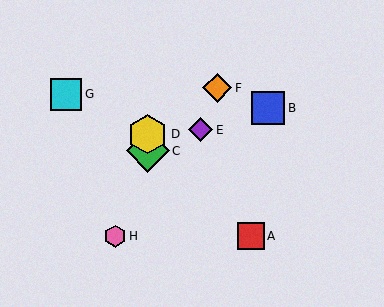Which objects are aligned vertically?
Objects C, D are aligned vertically.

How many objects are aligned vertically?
2 objects (C, D) are aligned vertically.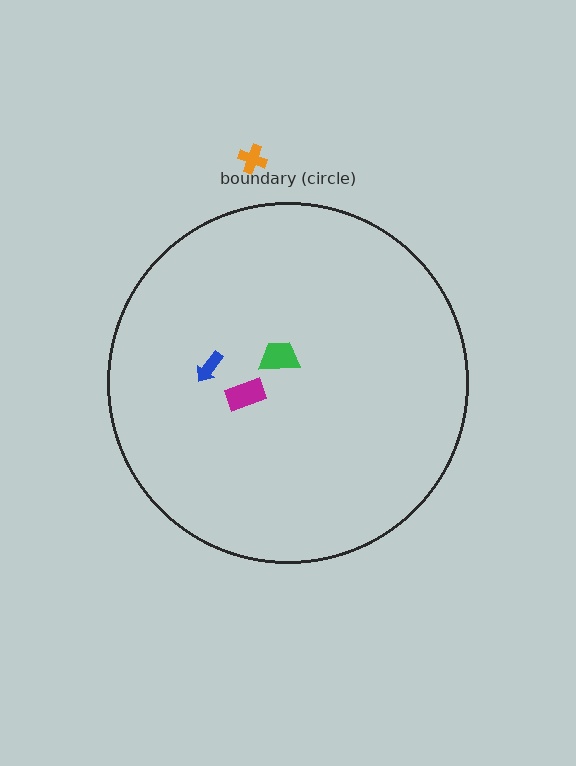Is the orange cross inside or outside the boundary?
Outside.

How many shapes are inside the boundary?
3 inside, 1 outside.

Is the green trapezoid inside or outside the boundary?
Inside.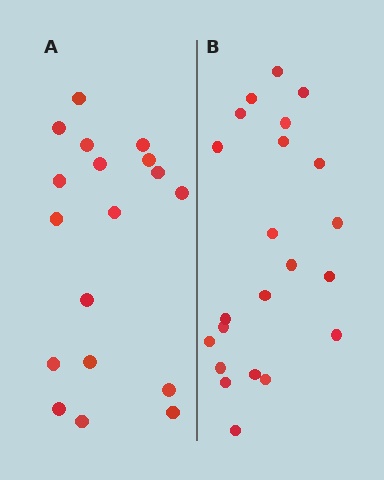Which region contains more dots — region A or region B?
Region B (the right region) has more dots.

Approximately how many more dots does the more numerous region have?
Region B has about 4 more dots than region A.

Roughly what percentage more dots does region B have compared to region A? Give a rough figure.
About 20% more.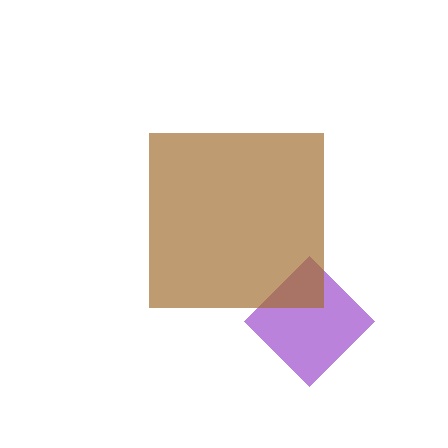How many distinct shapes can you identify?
There are 2 distinct shapes: a purple diamond, a brown square.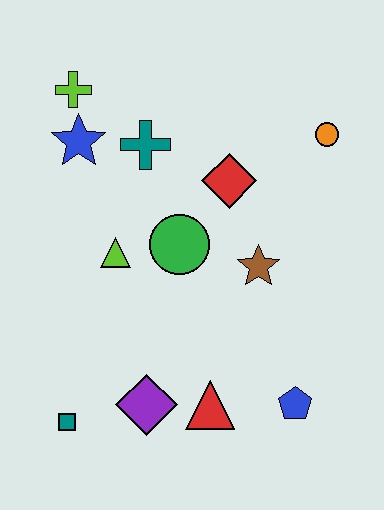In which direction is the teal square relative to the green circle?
The teal square is below the green circle.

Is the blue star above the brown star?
Yes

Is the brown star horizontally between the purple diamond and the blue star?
No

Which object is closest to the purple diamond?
The red triangle is closest to the purple diamond.